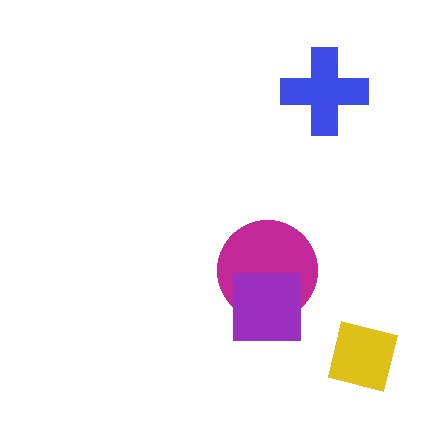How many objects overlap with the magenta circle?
1 object overlaps with the magenta circle.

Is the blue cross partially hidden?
No, no other shape covers it.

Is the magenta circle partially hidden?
Yes, it is partially covered by another shape.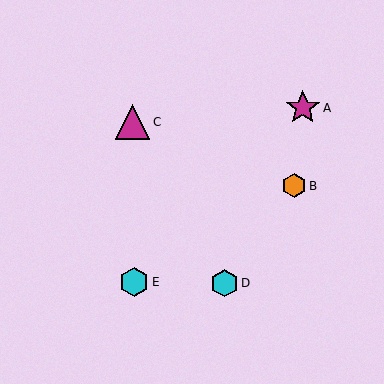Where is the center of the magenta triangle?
The center of the magenta triangle is at (133, 122).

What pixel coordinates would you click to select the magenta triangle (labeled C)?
Click at (133, 122) to select the magenta triangle C.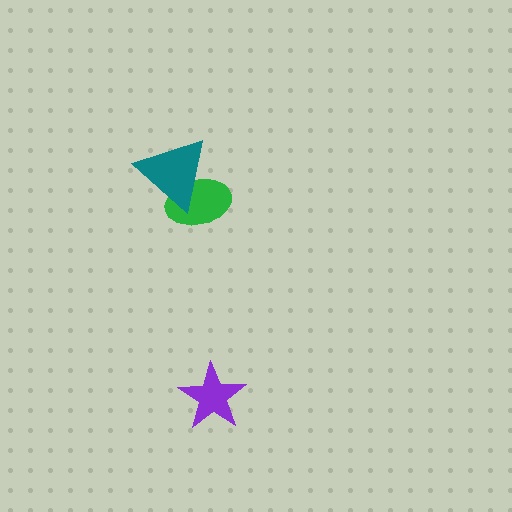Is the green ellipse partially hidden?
Yes, it is partially covered by another shape.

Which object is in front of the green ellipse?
The teal triangle is in front of the green ellipse.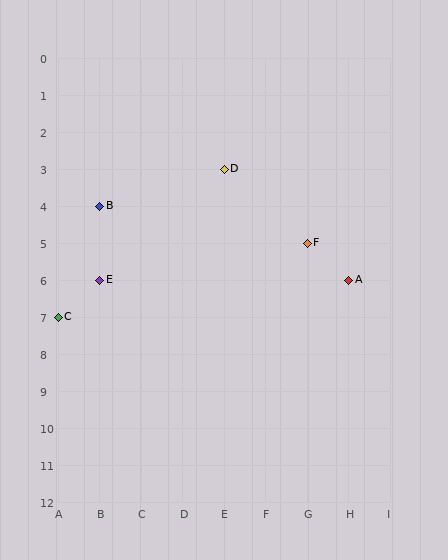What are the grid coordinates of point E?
Point E is at grid coordinates (B, 6).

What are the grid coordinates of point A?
Point A is at grid coordinates (H, 6).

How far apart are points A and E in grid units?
Points A and E are 6 columns apart.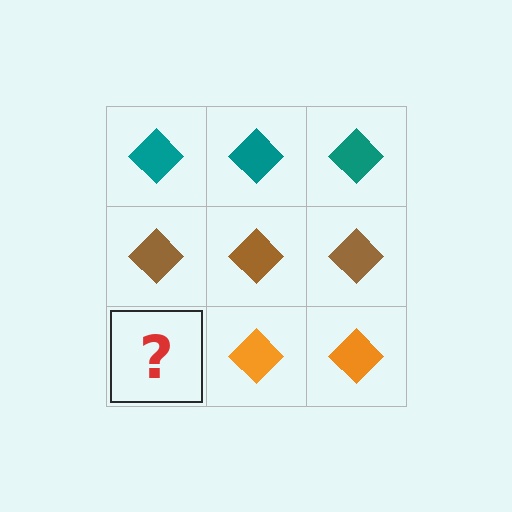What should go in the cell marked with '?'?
The missing cell should contain an orange diamond.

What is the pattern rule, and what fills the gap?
The rule is that each row has a consistent color. The gap should be filled with an orange diamond.